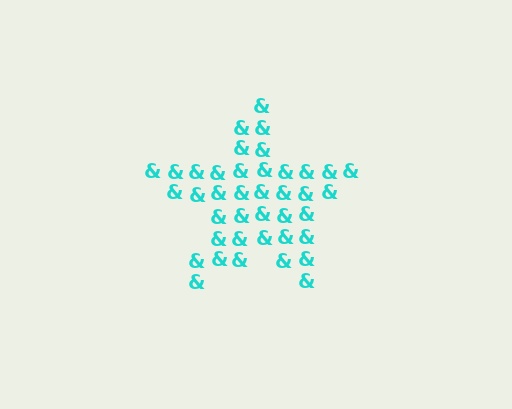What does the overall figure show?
The overall figure shows a star.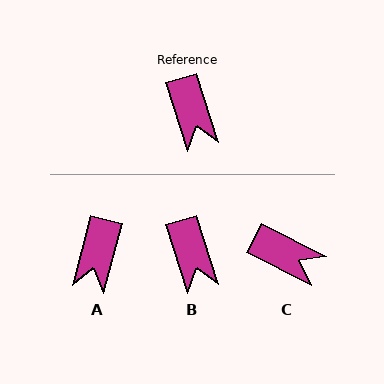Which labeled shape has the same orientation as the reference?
B.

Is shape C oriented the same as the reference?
No, it is off by about 46 degrees.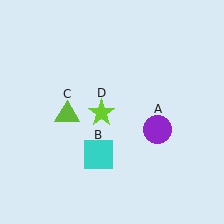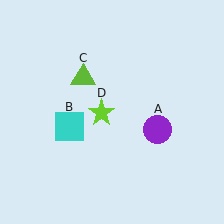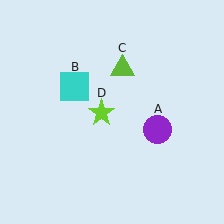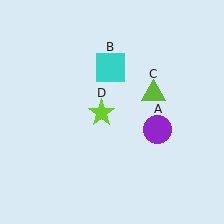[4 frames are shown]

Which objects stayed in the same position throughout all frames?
Purple circle (object A) and lime star (object D) remained stationary.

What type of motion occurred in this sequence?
The cyan square (object B), lime triangle (object C) rotated clockwise around the center of the scene.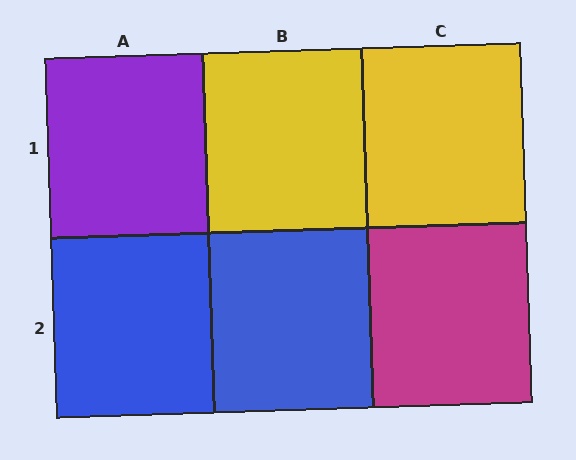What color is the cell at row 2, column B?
Blue.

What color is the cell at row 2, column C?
Magenta.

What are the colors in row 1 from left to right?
Purple, yellow, yellow.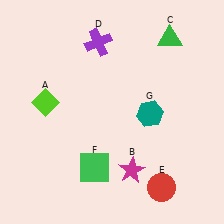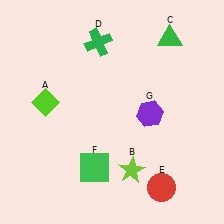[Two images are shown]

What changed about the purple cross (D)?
In Image 1, D is purple. In Image 2, it changed to green.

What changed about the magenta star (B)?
In Image 1, B is magenta. In Image 2, it changed to lime.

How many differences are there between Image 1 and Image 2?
There are 3 differences between the two images.